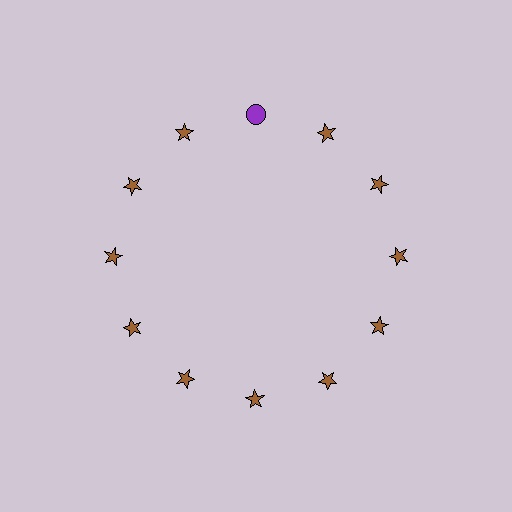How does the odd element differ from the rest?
It differs in both color (purple instead of brown) and shape (circle instead of star).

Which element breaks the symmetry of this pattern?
The purple circle at roughly the 12 o'clock position breaks the symmetry. All other shapes are brown stars.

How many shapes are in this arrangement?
There are 12 shapes arranged in a ring pattern.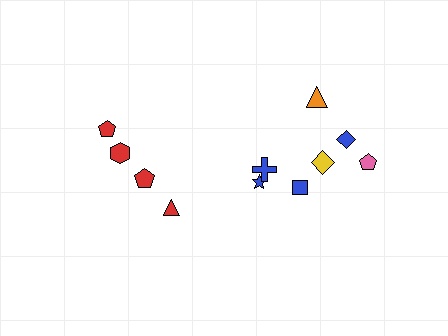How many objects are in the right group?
There are 7 objects.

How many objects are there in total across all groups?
There are 11 objects.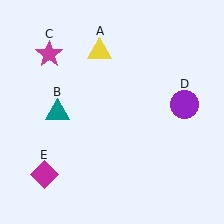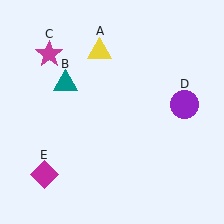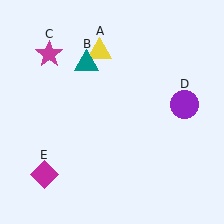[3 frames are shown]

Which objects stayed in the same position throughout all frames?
Yellow triangle (object A) and magenta star (object C) and purple circle (object D) and magenta diamond (object E) remained stationary.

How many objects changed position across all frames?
1 object changed position: teal triangle (object B).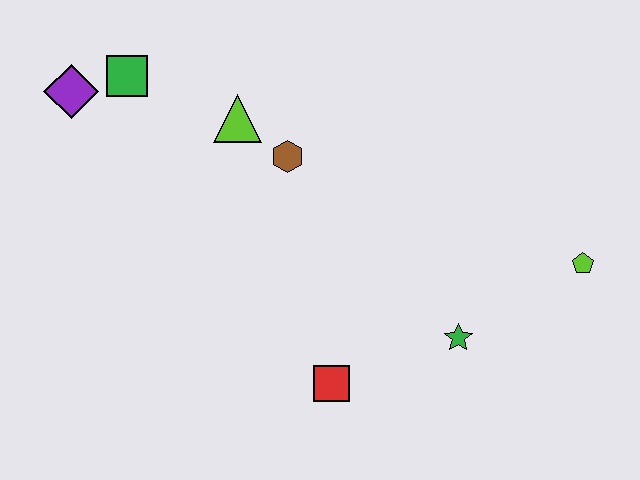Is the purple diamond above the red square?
Yes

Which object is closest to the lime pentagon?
The green star is closest to the lime pentagon.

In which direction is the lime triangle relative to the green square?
The lime triangle is to the right of the green square.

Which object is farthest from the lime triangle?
The lime pentagon is farthest from the lime triangle.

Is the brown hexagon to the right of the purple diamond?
Yes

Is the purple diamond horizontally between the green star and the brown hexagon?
No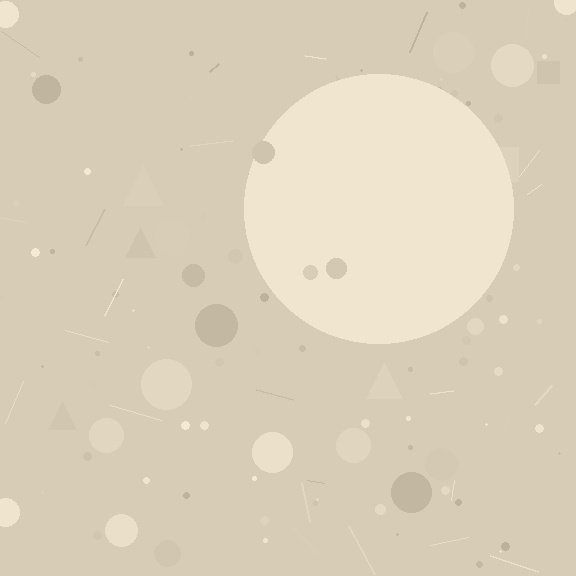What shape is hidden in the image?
A circle is hidden in the image.